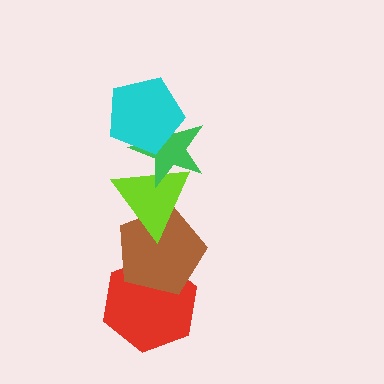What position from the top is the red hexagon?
The red hexagon is 5th from the top.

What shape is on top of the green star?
The cyan pentagon is on top of the green star.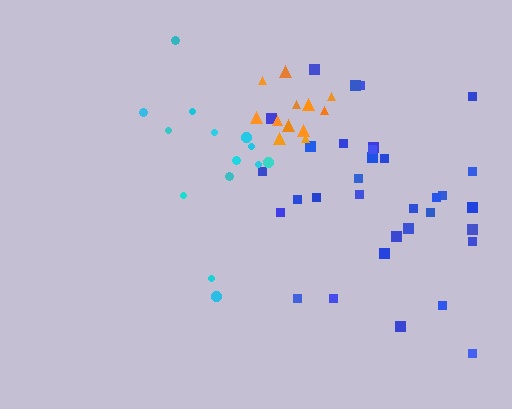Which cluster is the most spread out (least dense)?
Cyan.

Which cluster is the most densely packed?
Orange.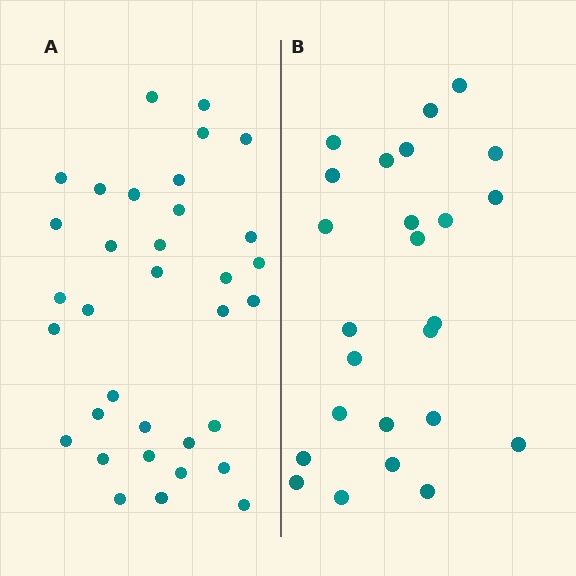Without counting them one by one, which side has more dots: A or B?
Region A (the left region) has more dots.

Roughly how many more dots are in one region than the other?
Region A has roughly 8 or so more dots than region B.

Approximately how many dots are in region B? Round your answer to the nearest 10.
About 20 dots. (The exact count is 25, which rounds to 20.)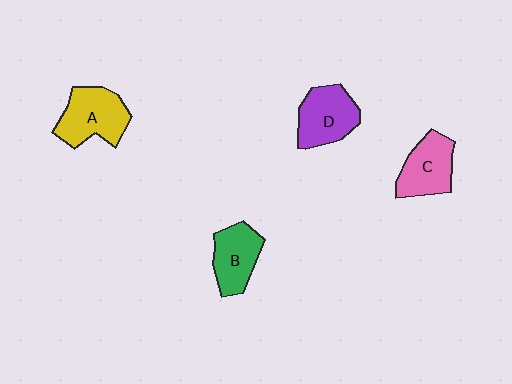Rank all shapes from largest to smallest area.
From largest to smallest: A (yellow), D (purple), C (pink), B (green).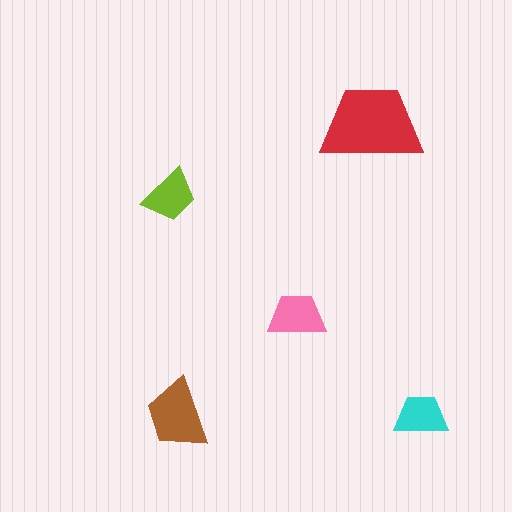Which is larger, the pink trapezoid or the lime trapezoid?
The pink one.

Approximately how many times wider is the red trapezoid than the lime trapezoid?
About 2 times wider.